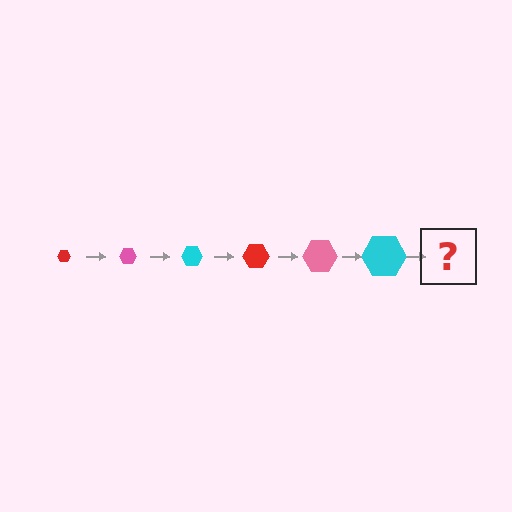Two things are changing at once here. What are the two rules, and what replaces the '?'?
The two rules are that the hexagon grows larger each step and the color cycles through red, pink, and cyan. The '?' should be a red hexagon, larger than the previous one.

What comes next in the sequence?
The next element should be a red hexagon, larger than the previous one.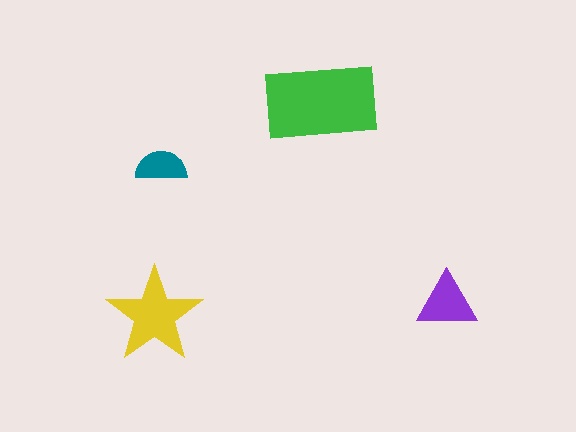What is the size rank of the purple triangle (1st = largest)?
3rd.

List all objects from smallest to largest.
The teal semicircle, the purple triangle, the yellow star, the green rectangle.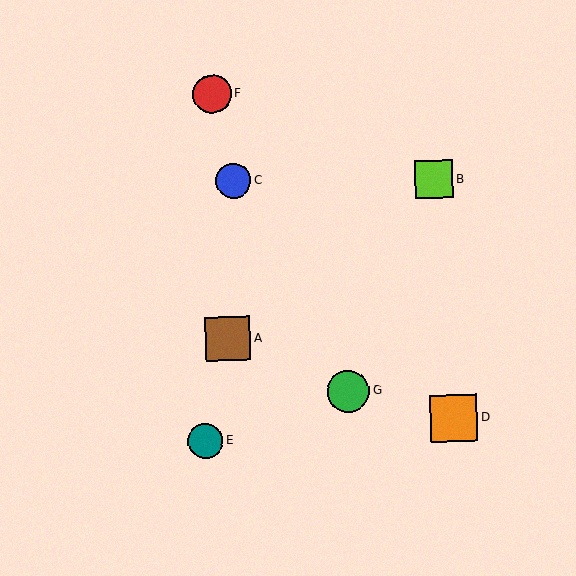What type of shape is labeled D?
Shape D is an orange square.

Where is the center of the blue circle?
The center of the blue circle is at (233, 181).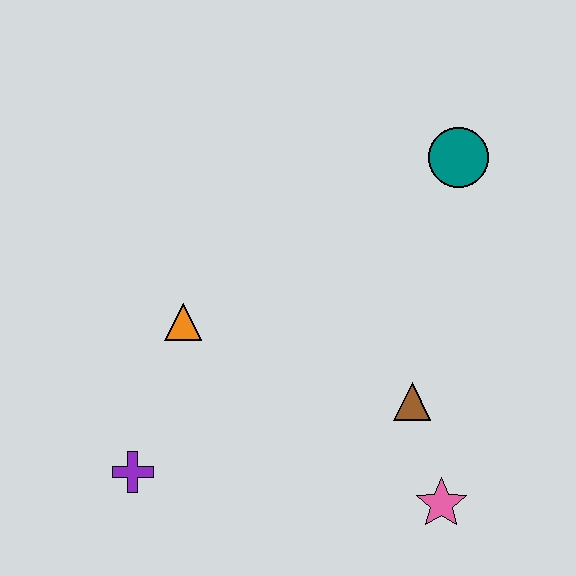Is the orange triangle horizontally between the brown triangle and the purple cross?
Yes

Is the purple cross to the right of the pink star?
No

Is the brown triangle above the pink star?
Yes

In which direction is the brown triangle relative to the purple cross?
The brown triangle is to the right of the purple cross.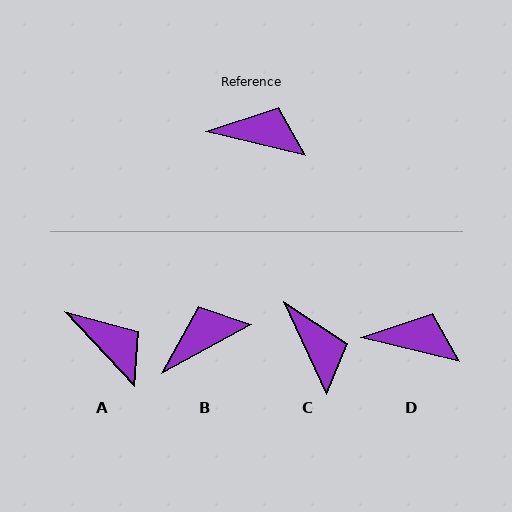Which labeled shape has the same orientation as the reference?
D.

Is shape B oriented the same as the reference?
No, it is off by about 42 degrees.